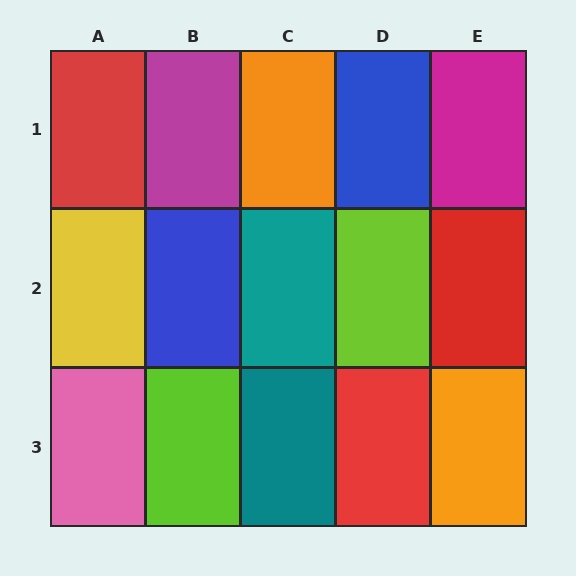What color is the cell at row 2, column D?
Lime.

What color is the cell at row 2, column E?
Red.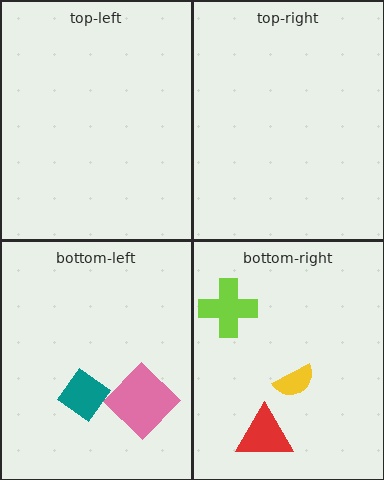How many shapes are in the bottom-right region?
3.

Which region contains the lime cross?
The bottom-right region.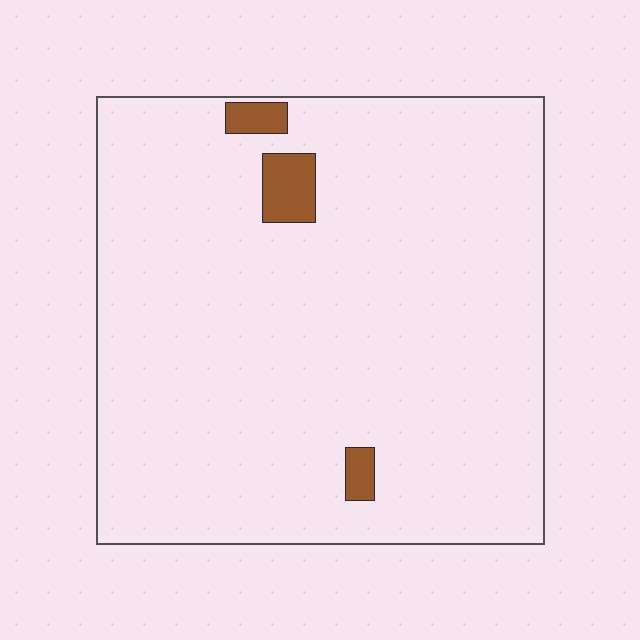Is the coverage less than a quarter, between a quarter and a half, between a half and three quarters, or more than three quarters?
Less than a quarter.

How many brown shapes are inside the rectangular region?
3.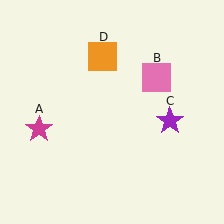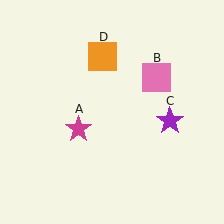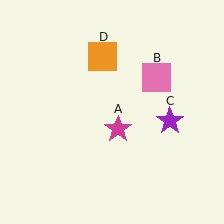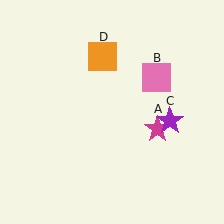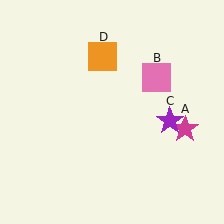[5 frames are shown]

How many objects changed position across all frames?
1 object changed position: magenta star (object A).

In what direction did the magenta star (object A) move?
The magenta star (object A) moved right.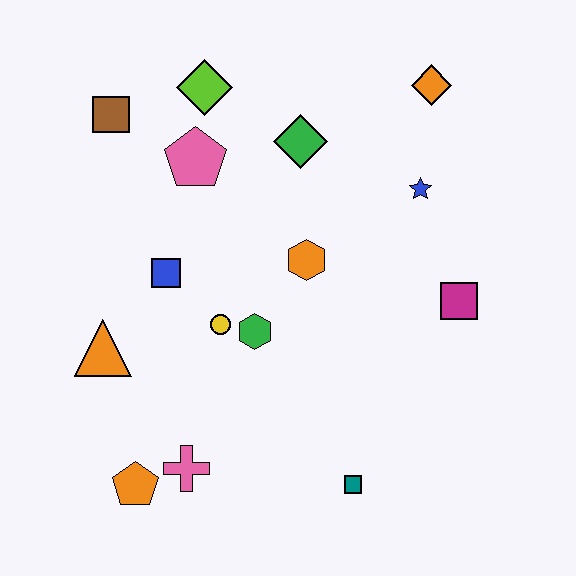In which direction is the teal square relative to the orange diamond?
The teal square is below the orange diamond.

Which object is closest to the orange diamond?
The blue star is closest to the orange diamond.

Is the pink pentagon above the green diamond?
No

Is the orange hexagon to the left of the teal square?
Yes